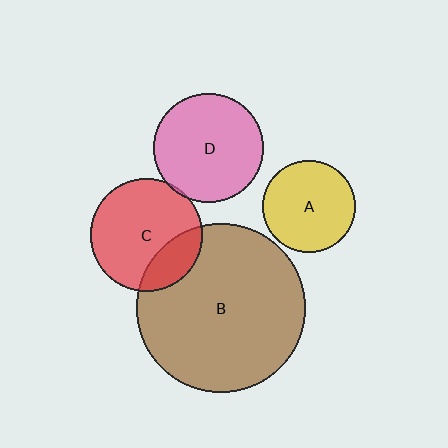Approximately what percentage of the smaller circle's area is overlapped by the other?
Approximately 5%.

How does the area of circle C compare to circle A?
Approximately 1.5 times.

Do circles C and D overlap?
Yes.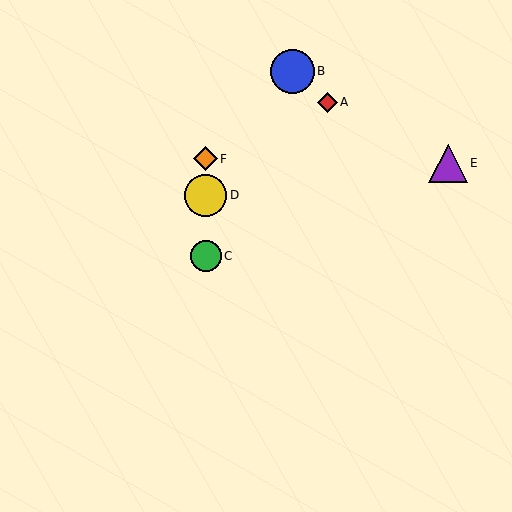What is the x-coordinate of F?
Object F is at x≈206.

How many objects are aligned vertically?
3 objects (C, D, F) are aligned vertically.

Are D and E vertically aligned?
No, D is at x≈206 and E is at x≈448.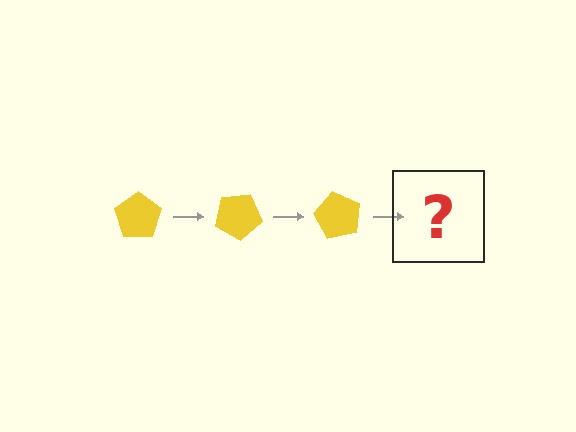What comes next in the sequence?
The next element should be a yellow pentagon rotated 90 degrees.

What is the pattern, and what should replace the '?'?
The pattern is that the pentagon rotates 30 degrees each step. The '?' should be a yellow pentagon rotated 90 degrees.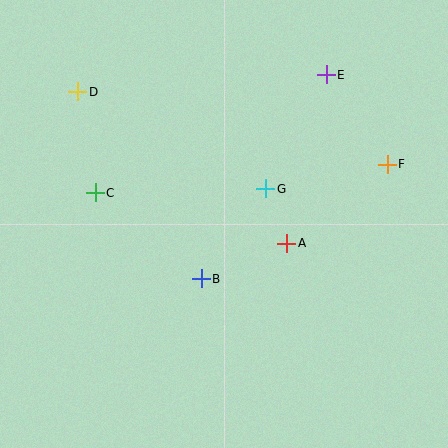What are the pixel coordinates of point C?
Point C is at (95, 193).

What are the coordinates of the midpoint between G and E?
The midpoint between G and E is at (296, 132).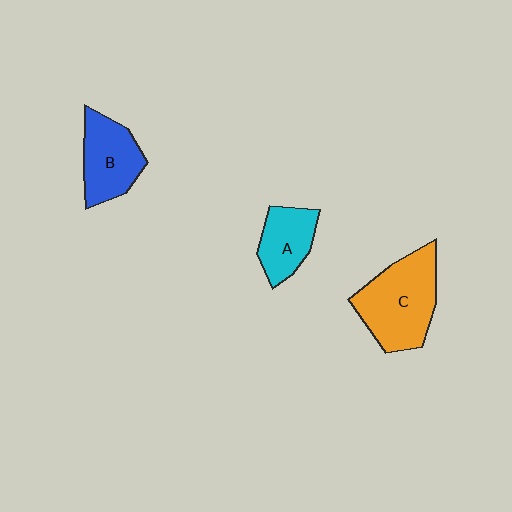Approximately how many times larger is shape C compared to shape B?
Approximately 1.4 times.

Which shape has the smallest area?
Shape A (cyan).